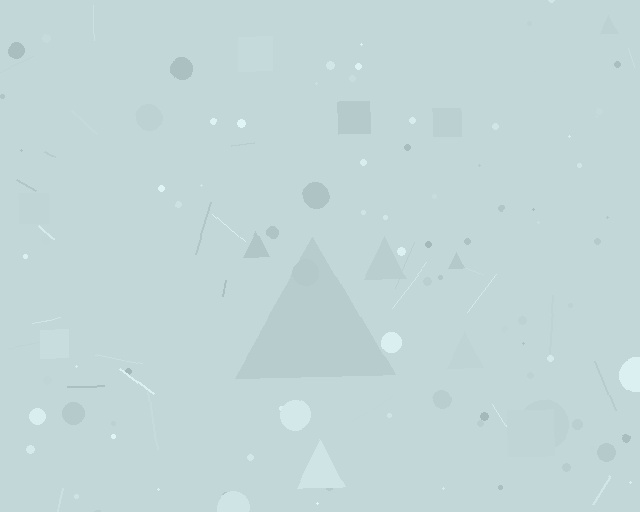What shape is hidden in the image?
A triangle is hidden in the image.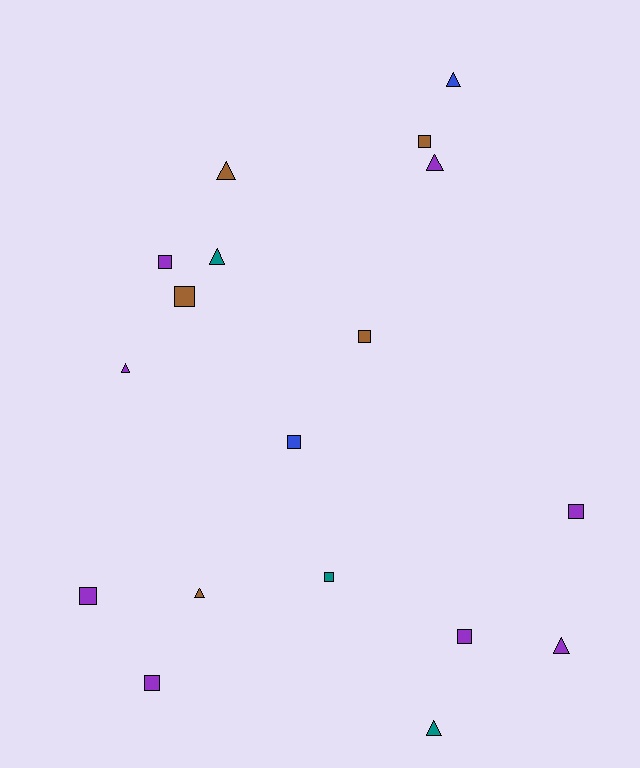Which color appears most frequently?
Purple, with 8 objects.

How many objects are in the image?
There are 18 objects.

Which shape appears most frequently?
Square, with 10 objects.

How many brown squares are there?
There are 3 brown squares.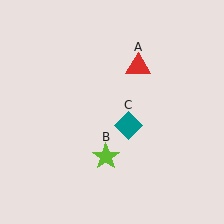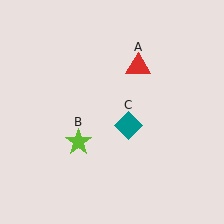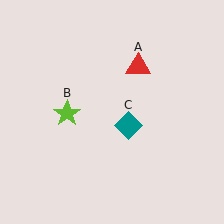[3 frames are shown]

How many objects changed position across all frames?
1 object changed position: lime star (object B).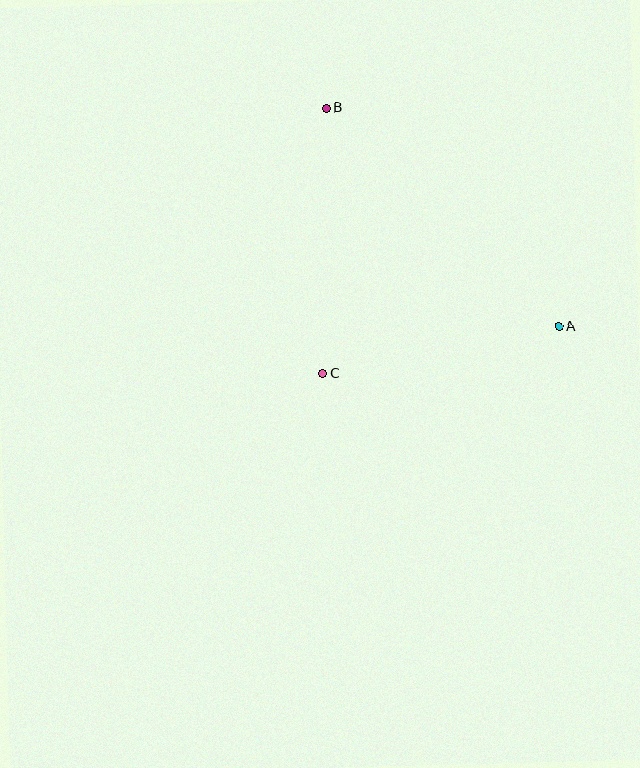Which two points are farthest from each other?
Points A and B are farthest from each other.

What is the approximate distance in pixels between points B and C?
The distance between B and C is approximately 266 pixels.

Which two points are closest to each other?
Points A and C are closest to each other.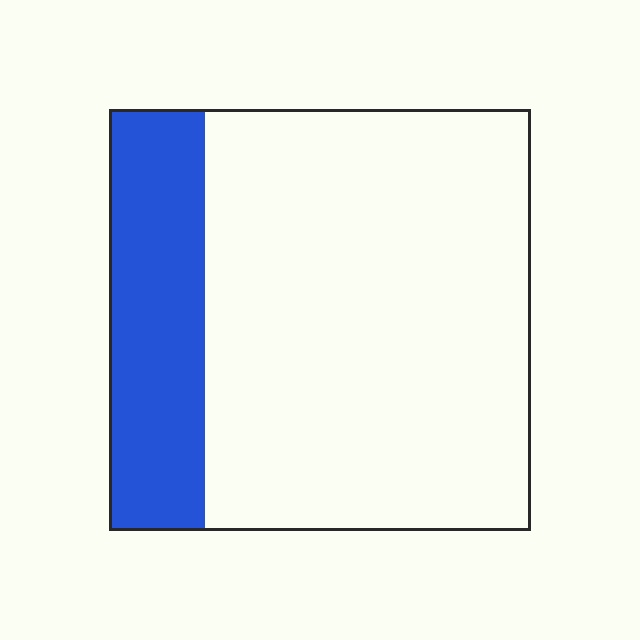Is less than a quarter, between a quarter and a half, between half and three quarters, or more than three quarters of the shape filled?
Less than a quarter.